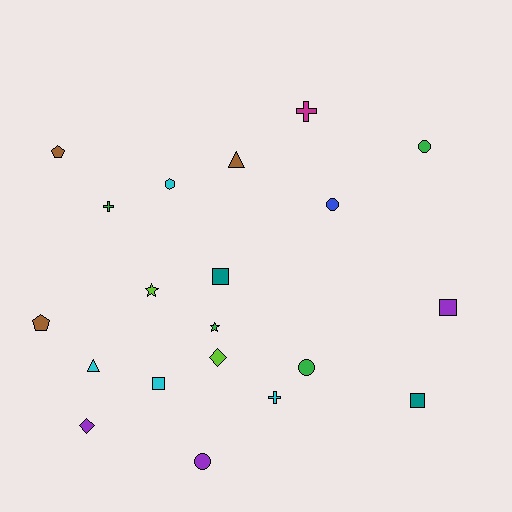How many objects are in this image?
There are 20 objects.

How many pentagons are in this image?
There are 2 pentagons.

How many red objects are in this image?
There are no red objects.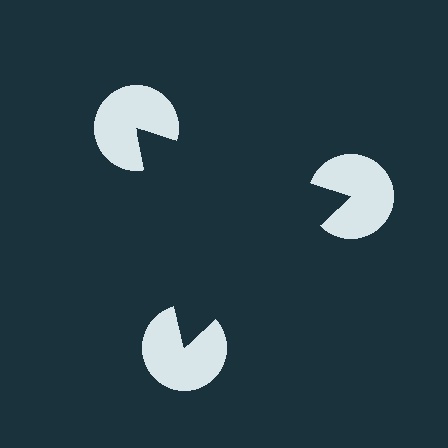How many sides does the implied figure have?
3 sides.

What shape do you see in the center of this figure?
An illusory triangle — its edges are inferred from the aligned wedge cuts in the pac-man discs, not physically drawn.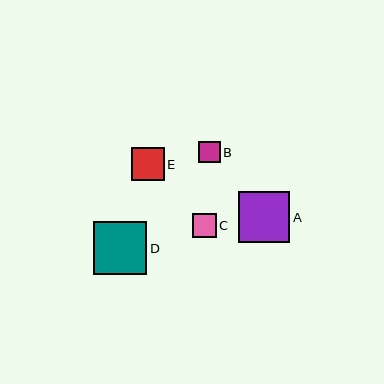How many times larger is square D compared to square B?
Square D is approximately 2.5 times the size of square B.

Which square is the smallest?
Square B is the smallest with a size of approximately 22 pixels.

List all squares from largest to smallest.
From largest to smallest: D, A, E, C, B.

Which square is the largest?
Square D is the largest with a size of approximately 53 pixels.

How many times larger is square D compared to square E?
Square D is approximately 1.6 times the size of square E.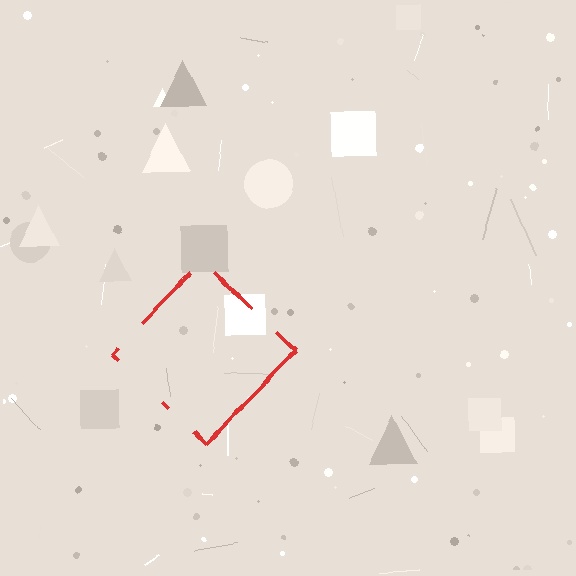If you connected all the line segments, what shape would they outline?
They would outline a diamond.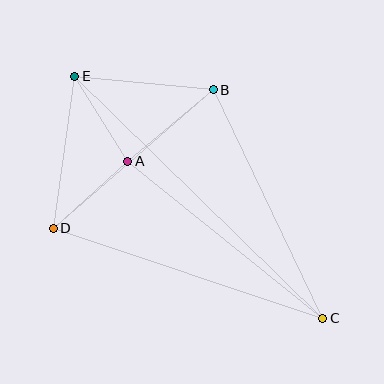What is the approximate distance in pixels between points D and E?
The distance between D and E is approximately 153 pixels.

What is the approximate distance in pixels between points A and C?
The distance between A and C is approximately 250 pixels.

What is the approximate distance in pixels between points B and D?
The distance between B and D is approximately 212 pixels.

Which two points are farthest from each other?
Points C and E are farthest from each other.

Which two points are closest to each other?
Points A and E are closest to each other.